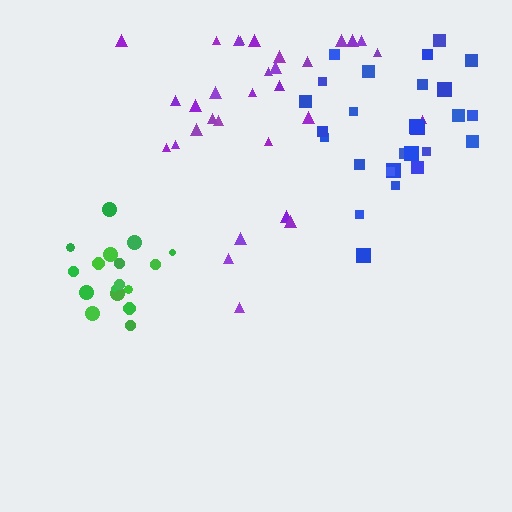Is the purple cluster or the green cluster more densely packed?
Green.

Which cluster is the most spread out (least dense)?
Purple.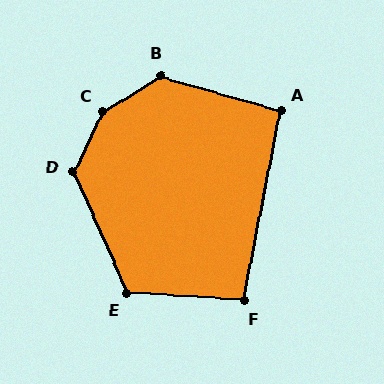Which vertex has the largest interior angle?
C, at approximately 147 degrees.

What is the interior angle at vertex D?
Approximately 131 degrees (obtuse).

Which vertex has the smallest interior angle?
A, at approximately 96 degrees.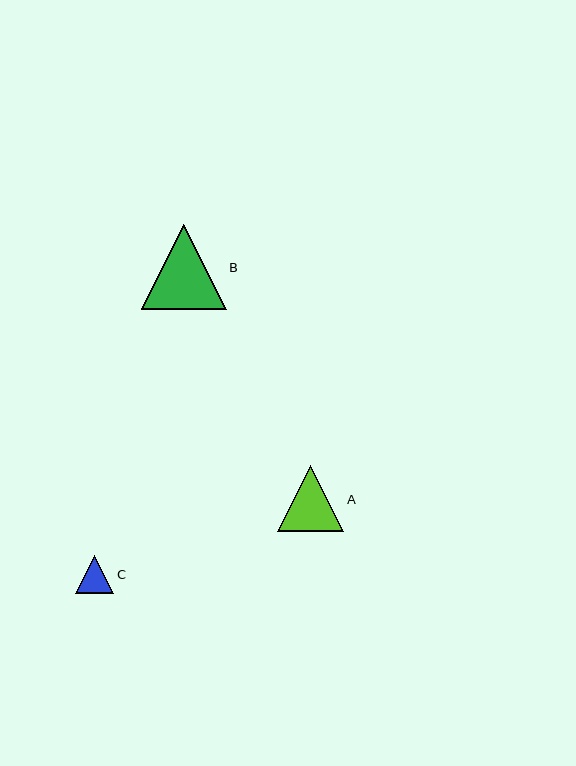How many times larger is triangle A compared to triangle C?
Triangle A is approximately 1.7 times the size of triangle C.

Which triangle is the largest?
Triangle B is the largest with a size of approximately 84 pixels.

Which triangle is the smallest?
Triangle C is the smallest with a size of approximately 39 pixels.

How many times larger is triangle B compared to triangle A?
Triangle B is approximately 1.3 times the size of triangle A.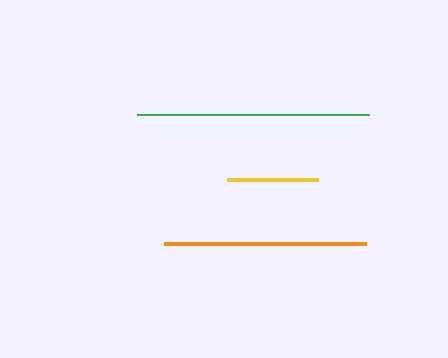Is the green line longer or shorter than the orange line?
The green line is longer than the orange line.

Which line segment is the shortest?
The yellow line is the shortest at approximately 92 pixels.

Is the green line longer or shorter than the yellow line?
The green line is longer than the yellow line.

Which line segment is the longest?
The green line is the longest at approximately 232 pixels.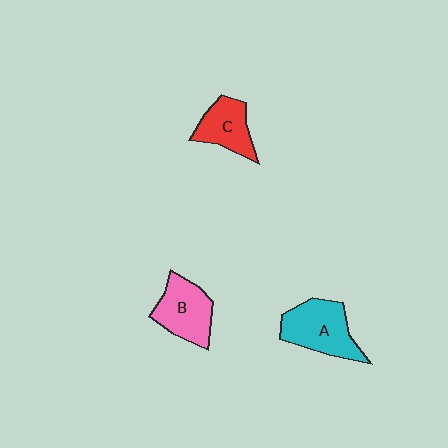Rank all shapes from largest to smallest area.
From largest to smallest: A (cyan), B (pink), C (red).